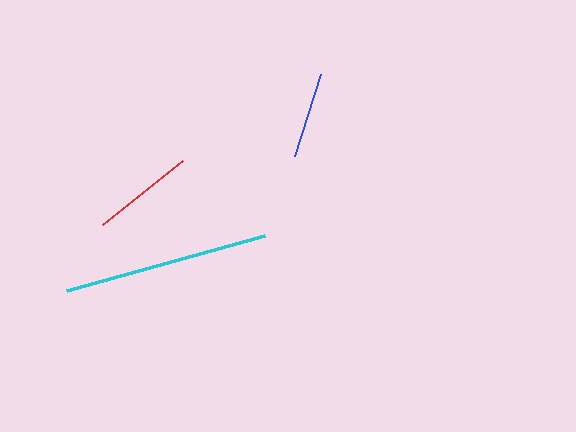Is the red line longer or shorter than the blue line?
The red line is longer than the blue line.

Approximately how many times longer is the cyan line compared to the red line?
The cyan line is approximately 2.0 times the length of the red line.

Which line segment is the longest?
The cyan line is the longest at approximately 205 pixels.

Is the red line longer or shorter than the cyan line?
The cyan line is longer than the red line.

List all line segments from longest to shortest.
From longest to shortest: cyan, red, blue.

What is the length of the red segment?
The red segment is approximately 102 pixels long.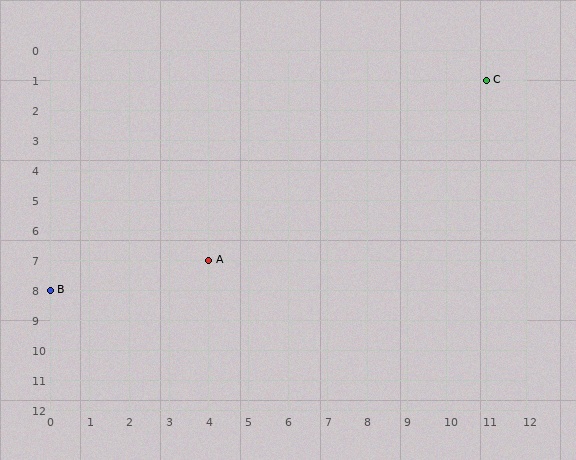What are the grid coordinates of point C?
Point C is at grid coordinates (11, 1).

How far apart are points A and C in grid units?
Points A and C are 7 columns and 6 rows apart (about 9.2 grid units diagonally).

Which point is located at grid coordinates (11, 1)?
Point C is at (11, 1).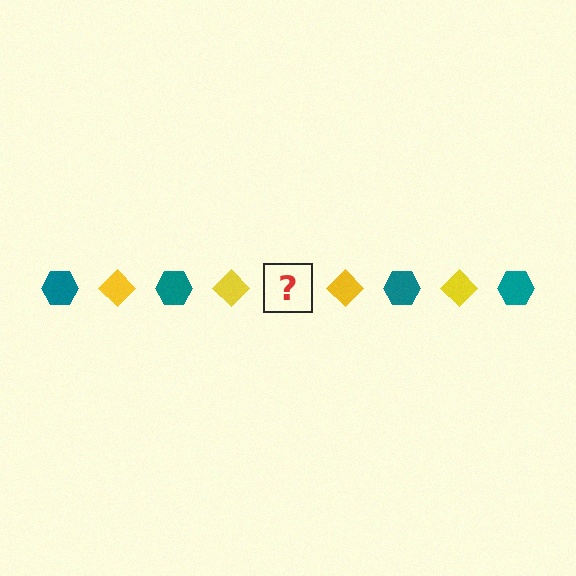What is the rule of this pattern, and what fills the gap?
The rule is that the pattern alternates between teal hexagon and yellow diamond. The gap should be filled with a teal hexagon.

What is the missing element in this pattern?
The missing element is a teal hexagon.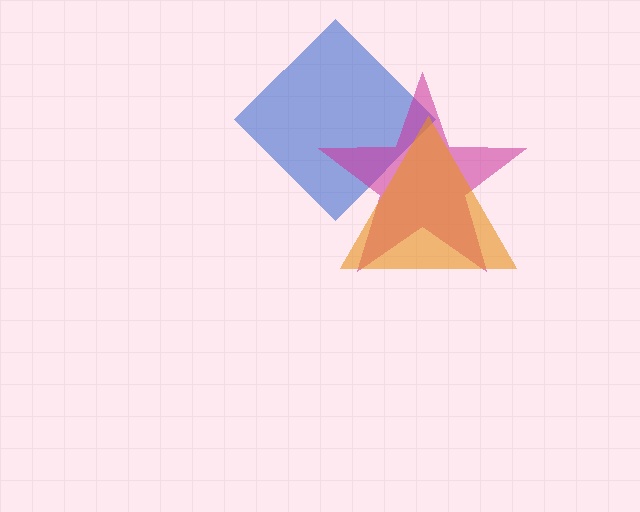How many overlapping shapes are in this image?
There are 3 overlapping shapes in the image.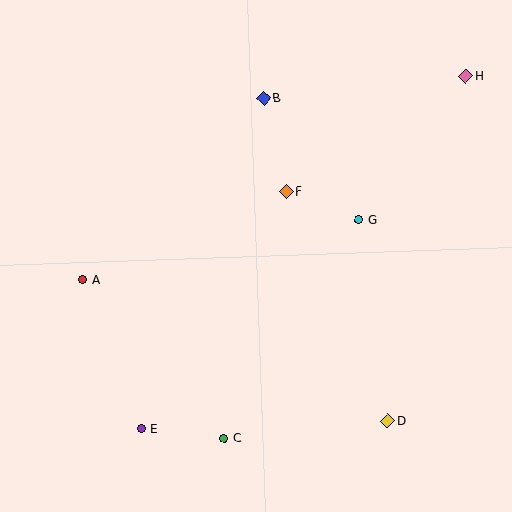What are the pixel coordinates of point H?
Point H is at (466, 77).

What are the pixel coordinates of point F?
Point F is at (286, 192).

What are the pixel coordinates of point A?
Point A is at (83, 280).